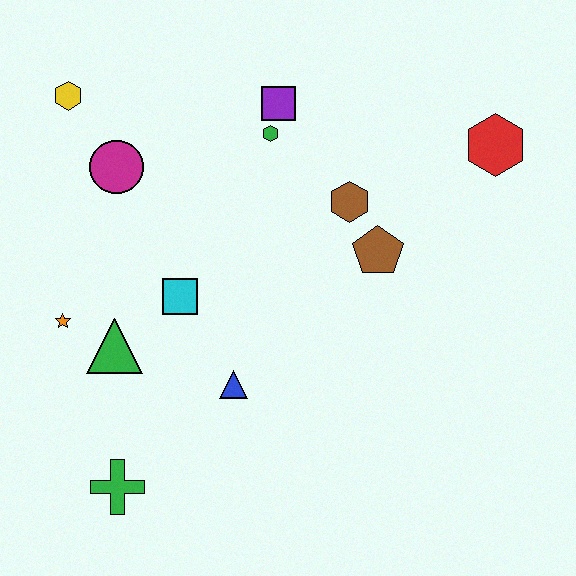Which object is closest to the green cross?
The green triangle is closest to the green cross.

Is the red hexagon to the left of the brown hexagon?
No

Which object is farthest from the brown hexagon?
The green cross is farthest from the brown hexagon.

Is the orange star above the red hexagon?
No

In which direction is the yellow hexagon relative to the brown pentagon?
The yellow hexagon is to the left of the brown pentagon.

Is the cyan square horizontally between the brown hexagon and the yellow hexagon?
Yes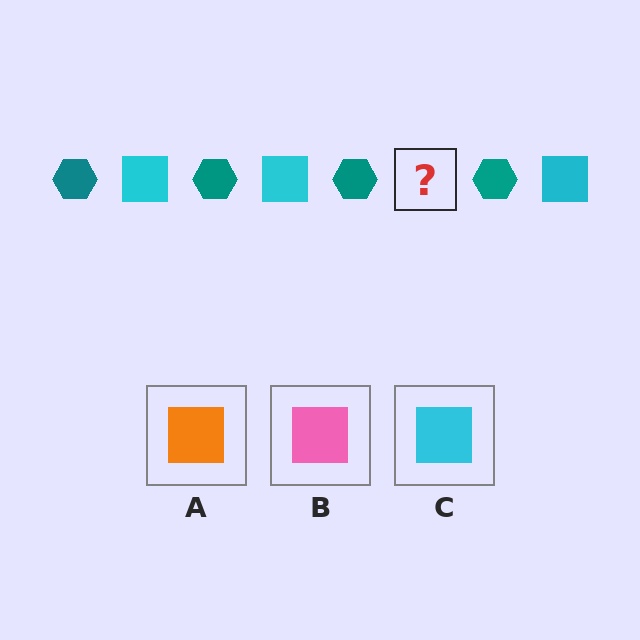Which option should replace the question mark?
Option C.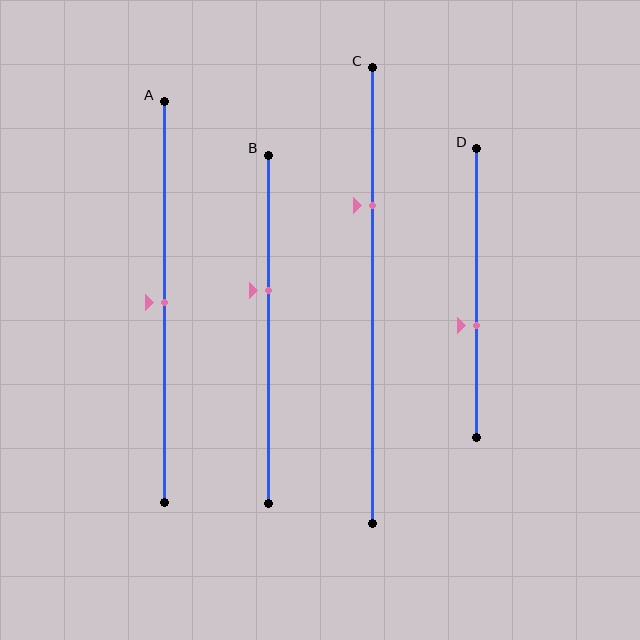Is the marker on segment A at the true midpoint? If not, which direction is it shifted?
Yes, the marker on segment A is at the true midpoint.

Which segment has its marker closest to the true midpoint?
Segment A has its marker closest to the true midpoint.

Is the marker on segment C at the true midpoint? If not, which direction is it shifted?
No, the marker on segment C is shifted upward by about 20% of the segment length.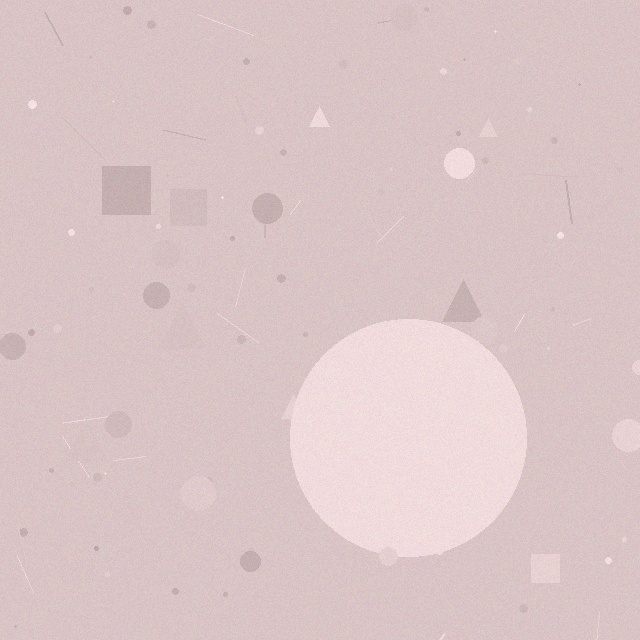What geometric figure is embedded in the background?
A circle is embedded in the background.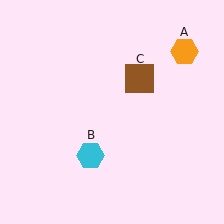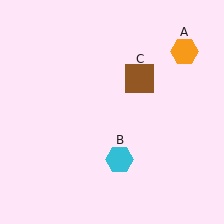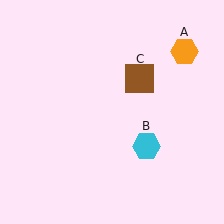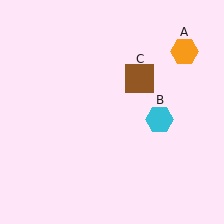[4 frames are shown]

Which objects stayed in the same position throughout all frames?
Orange hexagon (object A) and brown square (object C) remained stationary.